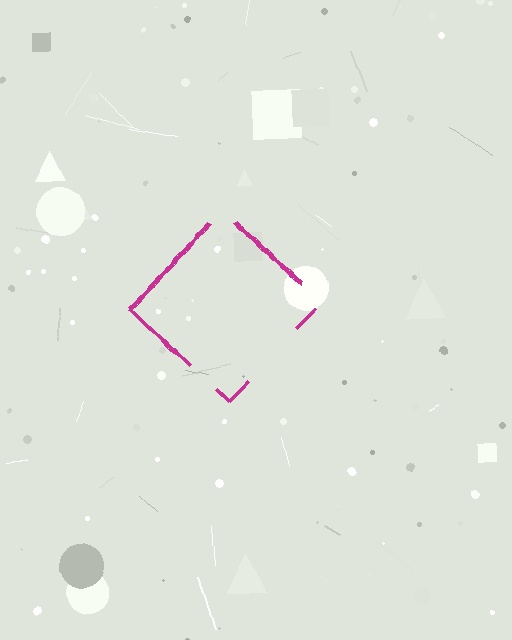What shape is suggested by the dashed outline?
The dashed outline suggests a diamond.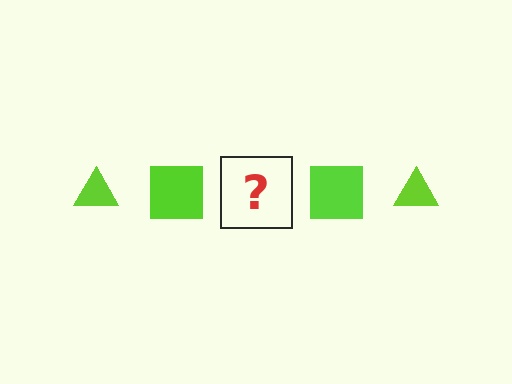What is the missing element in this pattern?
The missing element is a lime triangle.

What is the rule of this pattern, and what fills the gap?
The rule is that the pattern cycles through triangle, square shapes in lime. The gap should be filled with a lime triangle.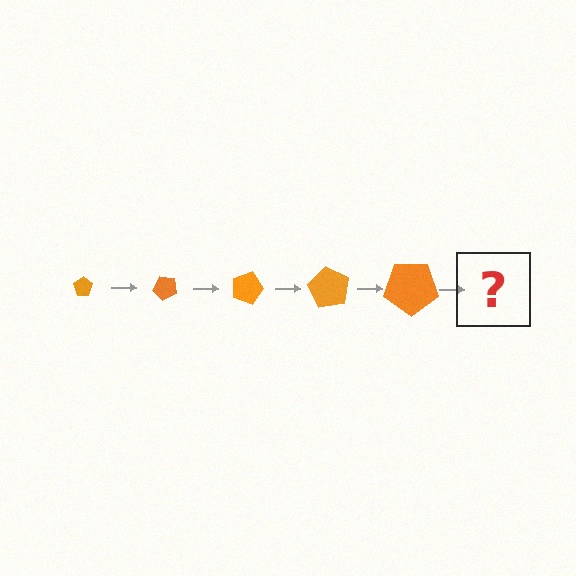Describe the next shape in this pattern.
It should be a pentagon, larger than the previous one and rotated 225 degrees from the start.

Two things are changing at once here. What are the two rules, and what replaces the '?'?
The two rules are that the pentagon grows larger each step and it rotates 45 degrees each step. The '?' should be a pentagon, larger than the previous one and rotated 225 degrees from the start.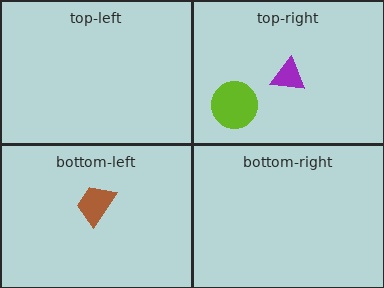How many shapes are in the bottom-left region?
1.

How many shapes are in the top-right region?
2.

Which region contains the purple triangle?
The top-right region.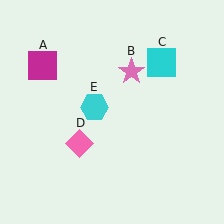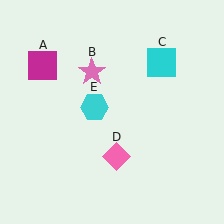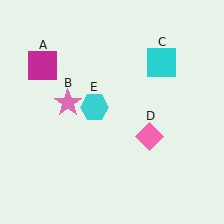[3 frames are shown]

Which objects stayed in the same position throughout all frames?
Magenta square (object A) and cyan square (object C) and cyan hexagon (object E) remained stationary.